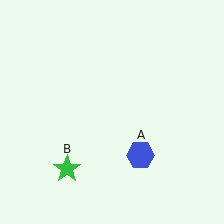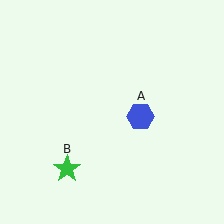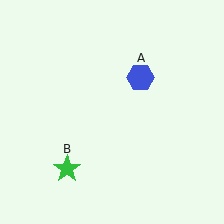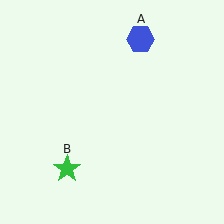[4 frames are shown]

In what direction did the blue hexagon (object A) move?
The blue hexagon (object A) moved up.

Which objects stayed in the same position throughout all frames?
Green star (object B) remained stationary.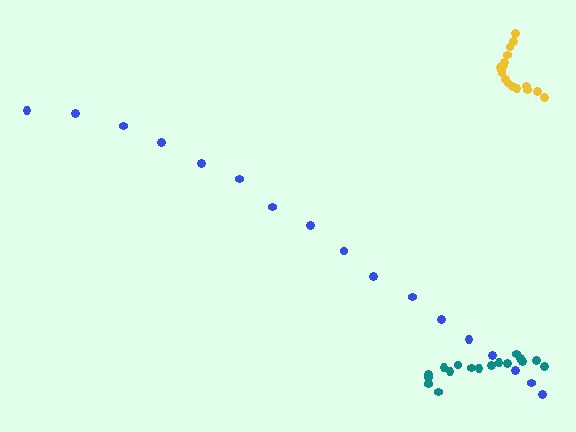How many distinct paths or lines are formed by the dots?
There are 3 distinct paths.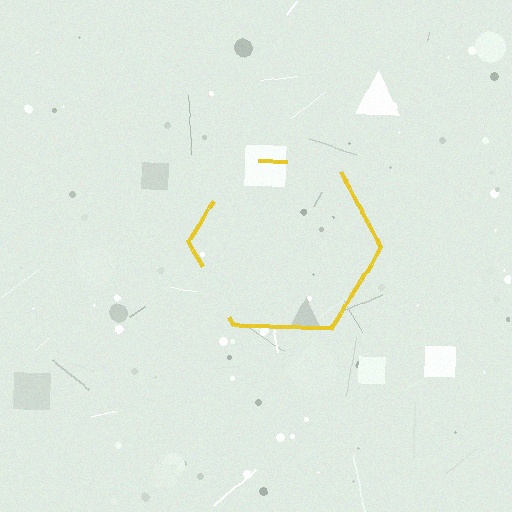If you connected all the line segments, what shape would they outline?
They would outline a hexagon.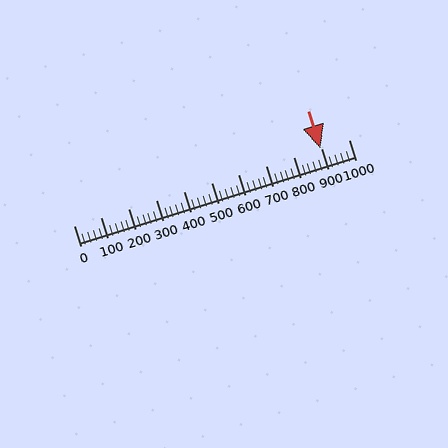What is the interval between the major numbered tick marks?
The major tick marks are spaced 100 units apart.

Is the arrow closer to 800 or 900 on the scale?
The arrow is closer to 900.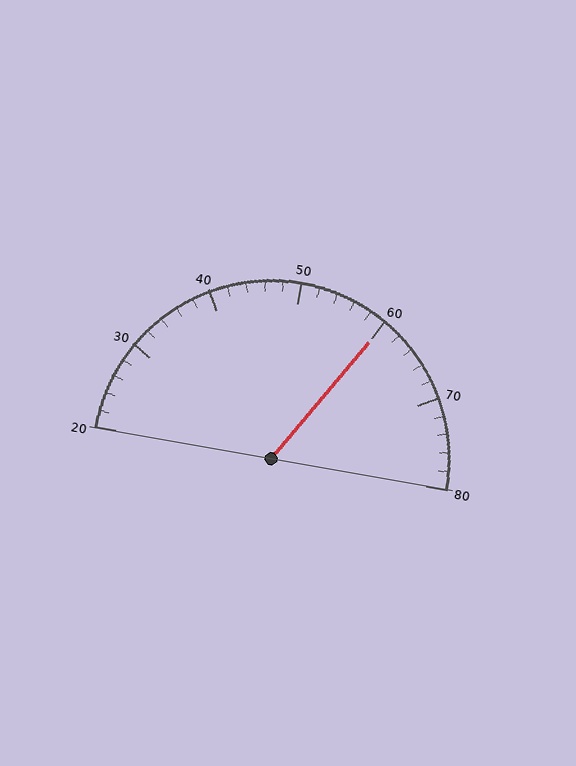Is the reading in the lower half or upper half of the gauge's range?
The reading is in the upper half of the range (20 to 80).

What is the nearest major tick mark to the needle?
The nearest major tick mark is 60.